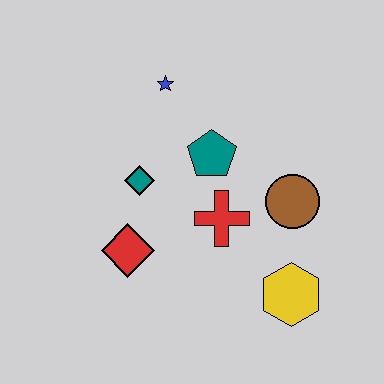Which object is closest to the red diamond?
The teal diamond is closest to the red diamond.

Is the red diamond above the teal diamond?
No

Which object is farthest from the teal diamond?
The yellow hexagon is farthest from the teal diamond.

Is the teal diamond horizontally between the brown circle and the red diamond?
Yes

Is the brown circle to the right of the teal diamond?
Yes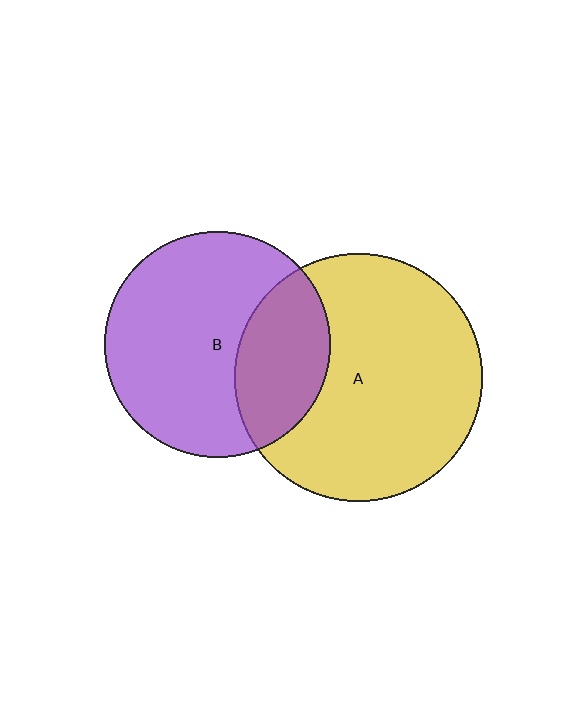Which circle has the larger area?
Circle A (yellow).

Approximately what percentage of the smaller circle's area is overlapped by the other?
Approximately 30%.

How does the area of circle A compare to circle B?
Approximately 1.2 times.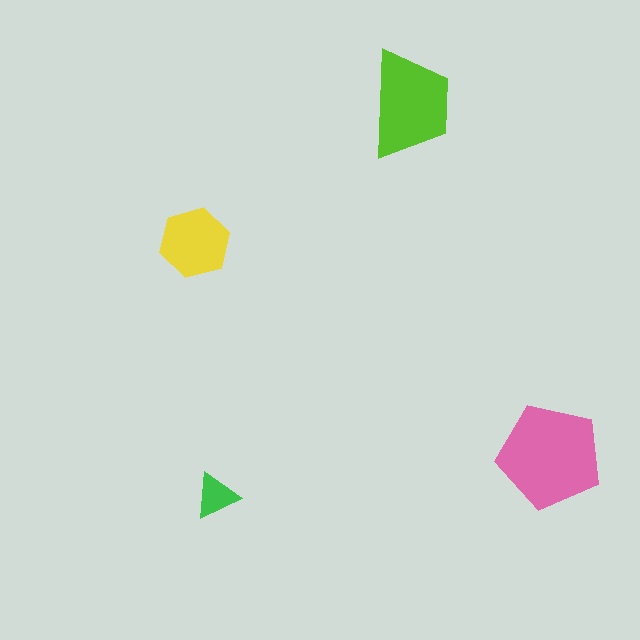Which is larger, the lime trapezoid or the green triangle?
The lime trapezoid.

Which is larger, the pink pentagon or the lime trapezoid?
The pink pentagon.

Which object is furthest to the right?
The pink pentagon is rightmost.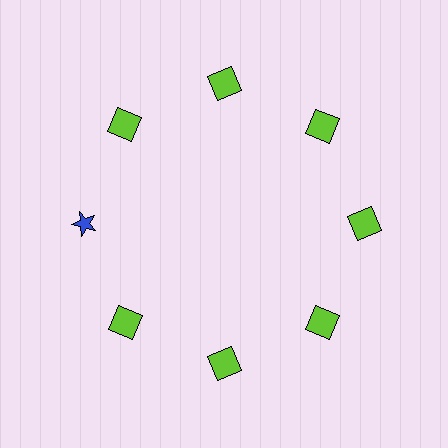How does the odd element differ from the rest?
It differs in both color (blue instead of lime) and shape (star instead of square).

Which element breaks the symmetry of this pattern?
The blue star at roughly the 9 o'clock position breaks the symmetry. All other shapes are lime squares.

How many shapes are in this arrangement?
There are 8 shapes arranged in a ring pattern.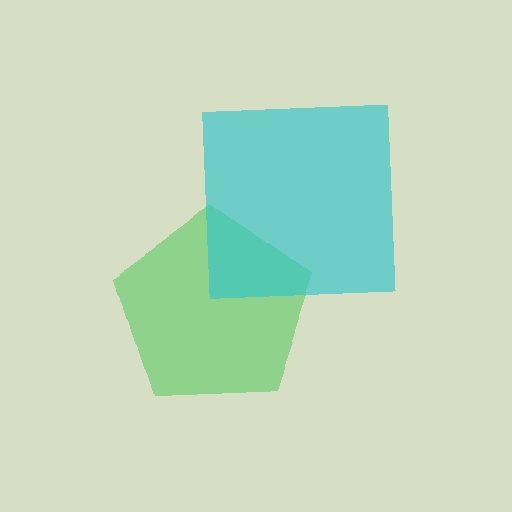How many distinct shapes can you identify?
There are 2 distinct shapes: a green pentagon, a cyan square.